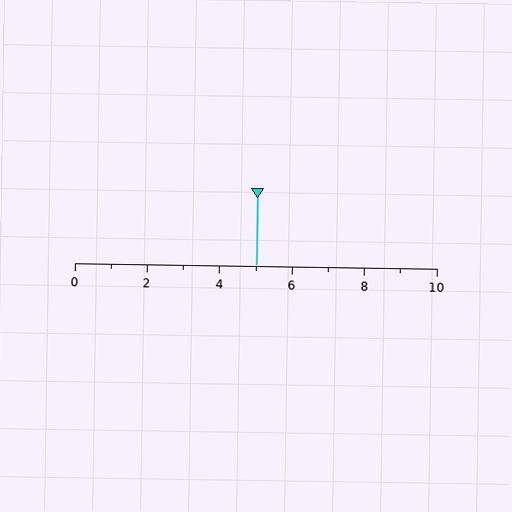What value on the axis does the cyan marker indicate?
The marker indicates approximately 5.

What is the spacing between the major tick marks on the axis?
The major ticks are spaced 2 apart.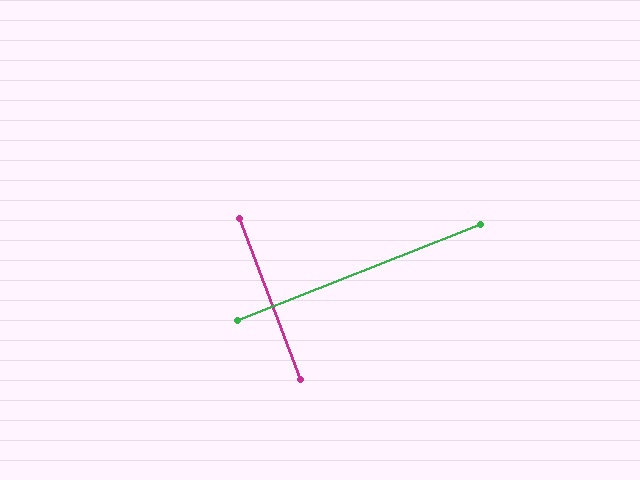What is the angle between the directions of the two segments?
Approximately 89 degrees.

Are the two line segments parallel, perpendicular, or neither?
Perpendicular — they meet at approximately 89°.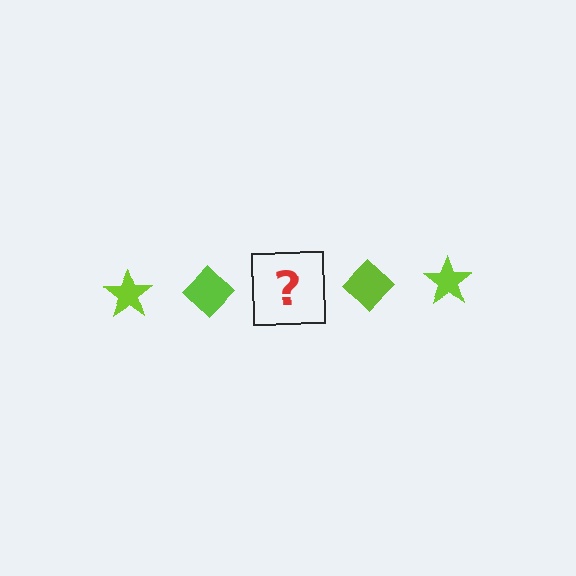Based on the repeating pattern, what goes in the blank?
The blank should be a lime star.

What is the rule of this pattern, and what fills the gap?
The rule is that the pattern cycles through star, diamond shapes in lime. The gap should be filled with a lime star.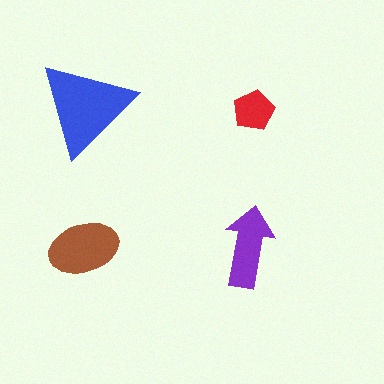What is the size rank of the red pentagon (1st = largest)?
4th.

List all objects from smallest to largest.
The red pentagon, the purple arrow, the brown ellipse, the blue triangle.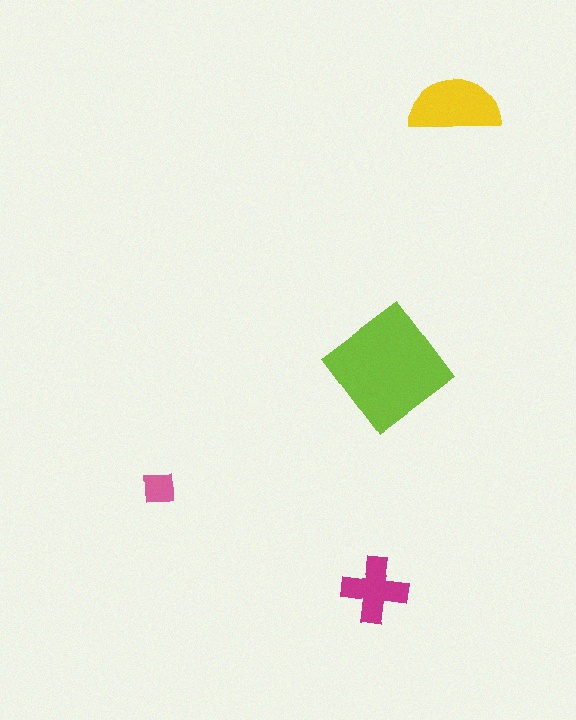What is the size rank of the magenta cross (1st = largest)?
3rd.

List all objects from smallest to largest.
The pink square, the magenta cross, the yellow semicircle, the lime diamond.